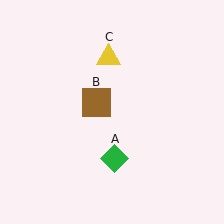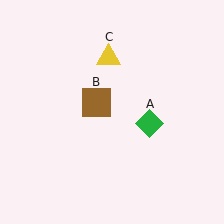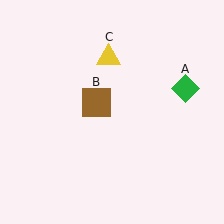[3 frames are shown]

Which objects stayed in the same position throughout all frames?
Brown square (object B) and yellow triangle (object C) remained stationary.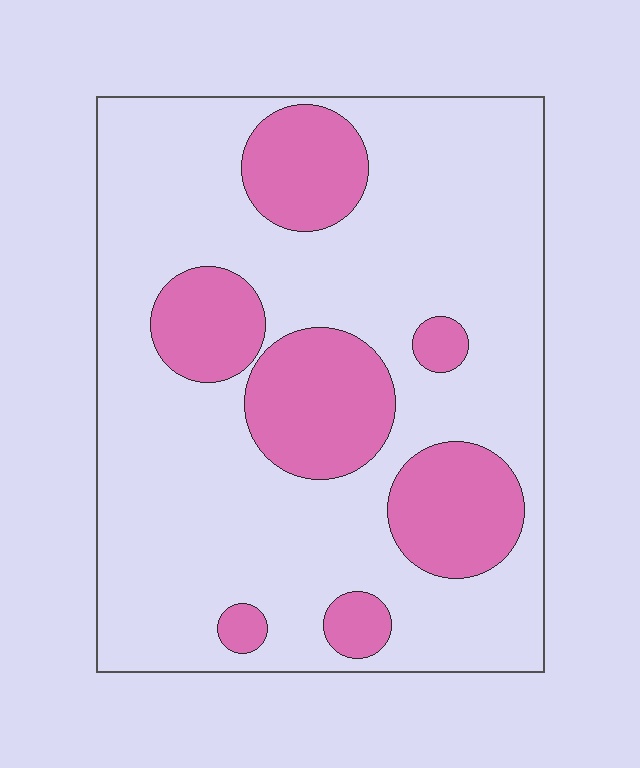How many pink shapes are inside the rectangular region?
7.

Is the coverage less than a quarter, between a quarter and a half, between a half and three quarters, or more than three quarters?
Between a quarter and a half.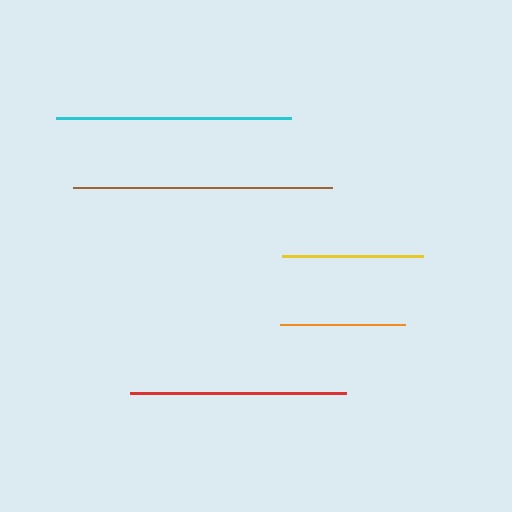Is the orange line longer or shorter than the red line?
The red line is longer than the orange line.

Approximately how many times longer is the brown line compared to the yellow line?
The brown line is approximately 1.8 times the length of the yellow line.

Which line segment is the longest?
The brown line is the longest at approximately 259 pixels.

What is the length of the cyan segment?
The cyan segment is approximately 235 pixels long.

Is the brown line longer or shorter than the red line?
The brown line is longer than the red line.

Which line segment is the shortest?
The orange line is the shortest at approximately 125 pixels.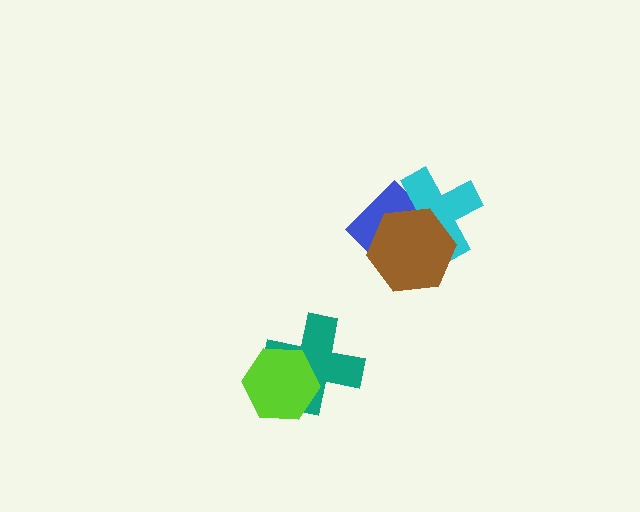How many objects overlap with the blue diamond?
2 objects overlap with the blue diamond.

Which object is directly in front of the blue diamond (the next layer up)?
The cyan cross is directly in front of the blue diamond.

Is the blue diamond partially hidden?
Yes, it is partially covered by another shape.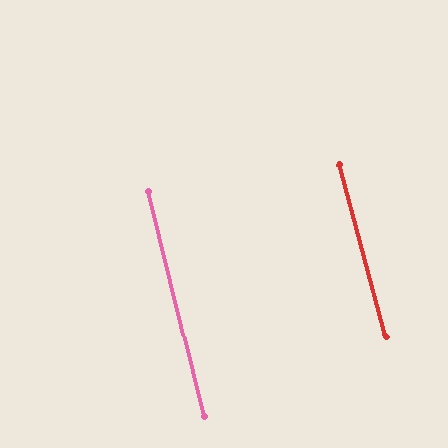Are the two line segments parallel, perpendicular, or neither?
Parallel — their directions differ by only 0.9°.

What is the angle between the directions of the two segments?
Approximately 1 degree.